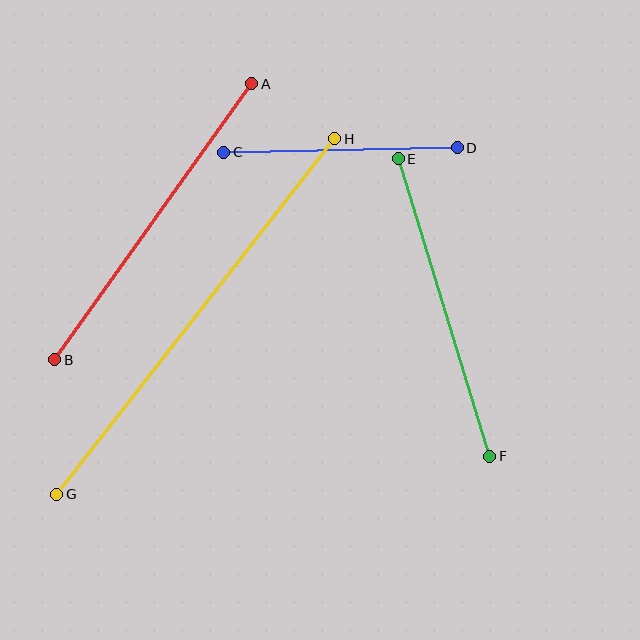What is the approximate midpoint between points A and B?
The midpoint is at approximately (153, 222) pixels.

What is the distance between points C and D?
The distance is approximately 234 pixels.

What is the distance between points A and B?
The distance is approximately 339 pixels.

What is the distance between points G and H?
The distance is approximately 451 pixels.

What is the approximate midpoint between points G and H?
The midpoint is at approximately (196, 316) pixels.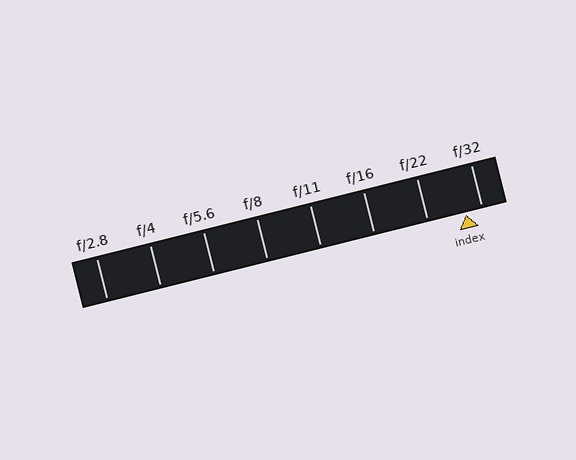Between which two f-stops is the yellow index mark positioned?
The index mark is between f/22 and f/32.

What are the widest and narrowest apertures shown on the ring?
The widest aperture shown is f/2.8 and the narrowest is f/32.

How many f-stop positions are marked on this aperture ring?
There are 8 f-stop positions marked.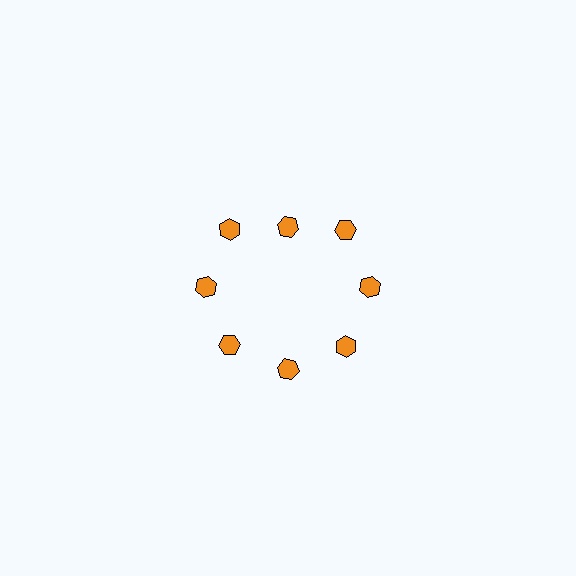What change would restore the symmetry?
The symmetry would be restored by moving it outward, back onto the ring so that all 8 hexagons sit at equal angles and equal distance from the center.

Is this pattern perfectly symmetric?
No. The 8 orange hexagons are arranged in a ring, but one element near the 12 o'clock position is pulled inward toward the center, breaking the 8-fold rotational symmetry.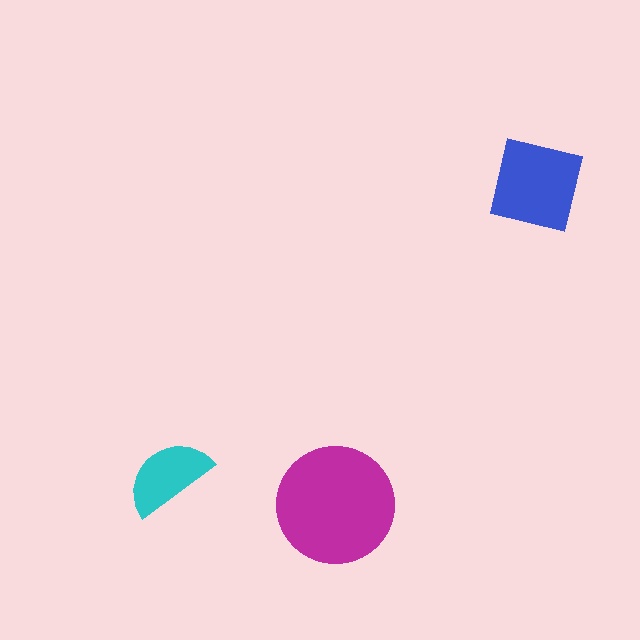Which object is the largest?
The magenta circle.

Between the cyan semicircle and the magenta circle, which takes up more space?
The magenta circle.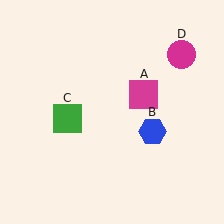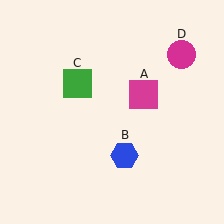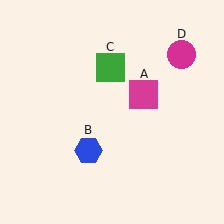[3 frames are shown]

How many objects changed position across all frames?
2 objects changed position: blue hexagon (object B), green square (object C).